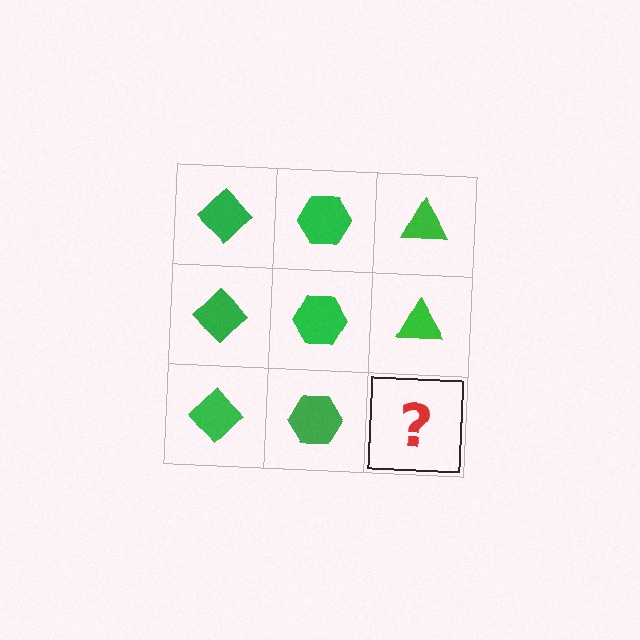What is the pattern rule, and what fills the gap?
The rule is that each column has a consistent shape. The gap should be filled with a green triangle.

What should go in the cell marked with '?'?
The missing cell should contain a green triangle.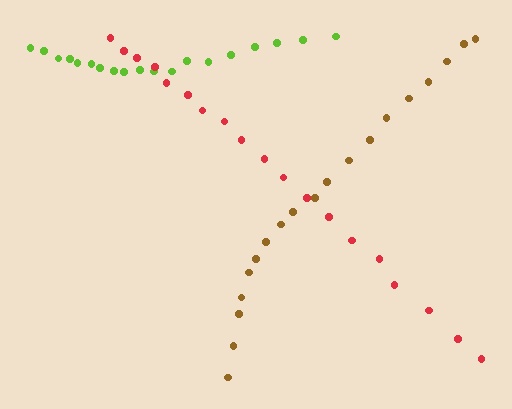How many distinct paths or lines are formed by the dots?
There are 3 distinct paths.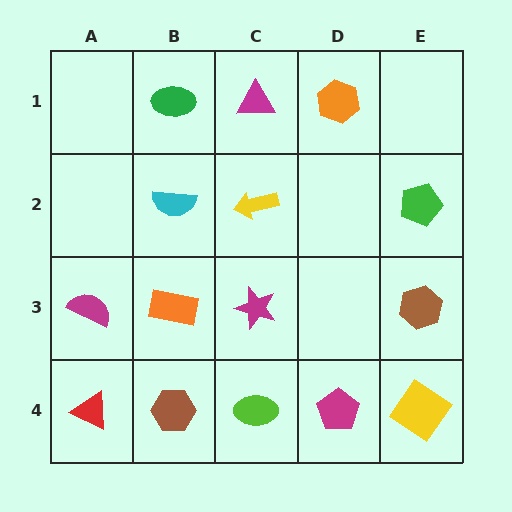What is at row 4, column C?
A lime ellipse.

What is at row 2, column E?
A green pentagon.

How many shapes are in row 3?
4 shapes.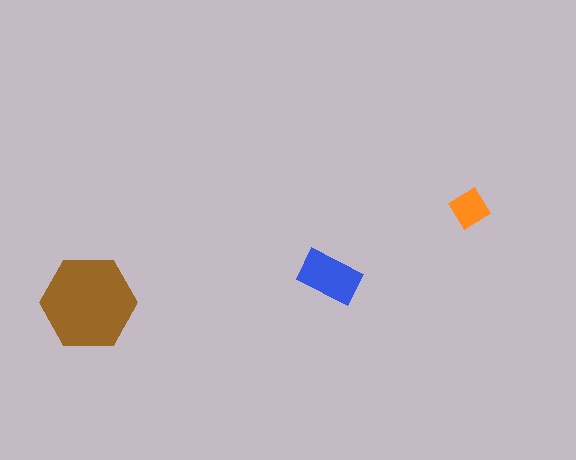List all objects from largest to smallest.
The brown hexagon, the blue rectangle, the orange diamond.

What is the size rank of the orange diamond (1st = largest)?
3rd.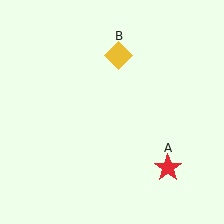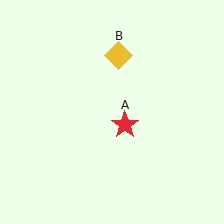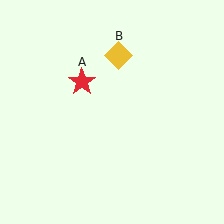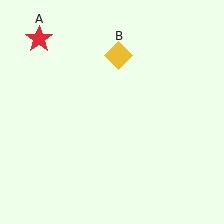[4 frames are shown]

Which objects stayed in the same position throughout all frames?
Yellow diamond (object B) remained stationary.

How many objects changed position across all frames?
1 object changed position: red star (object A).